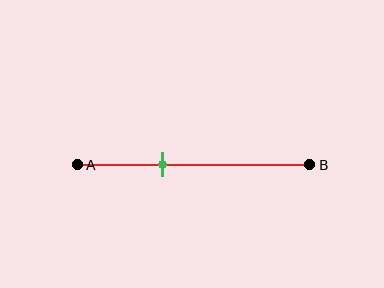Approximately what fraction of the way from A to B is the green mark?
The green mark is approximately 35% of the way from A to B.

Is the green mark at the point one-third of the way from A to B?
No, the mark is at about 35% from A, not at the 33% one-third point.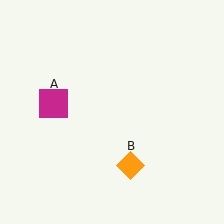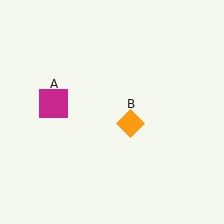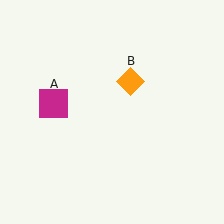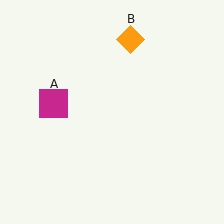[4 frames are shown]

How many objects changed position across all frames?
1 object changed position: orange diamond (object B).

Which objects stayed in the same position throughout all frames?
Magenta square (object A) remained stationary.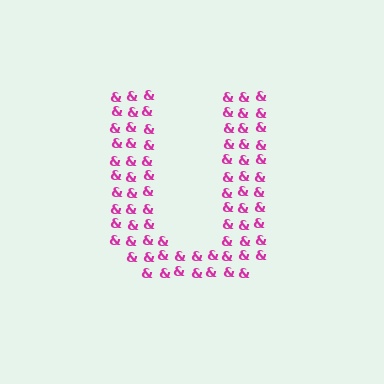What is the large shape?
The large shape is the letter U.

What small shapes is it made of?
It is made of small ampersands.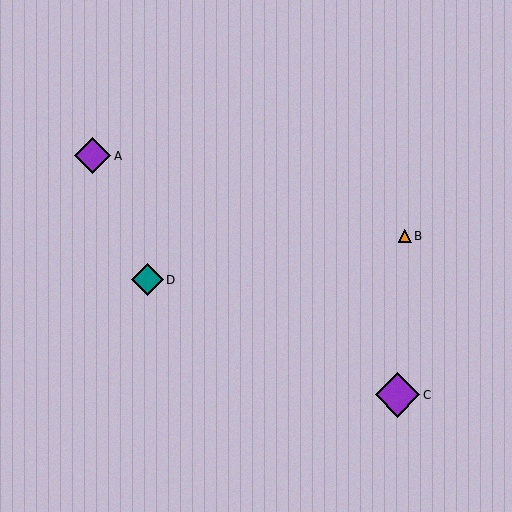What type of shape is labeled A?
Shape A is a purple diamond.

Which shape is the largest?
The purple diamond (labeled C) is the largest.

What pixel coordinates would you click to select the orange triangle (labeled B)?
Click at (405, 236) to select the orange triangle B.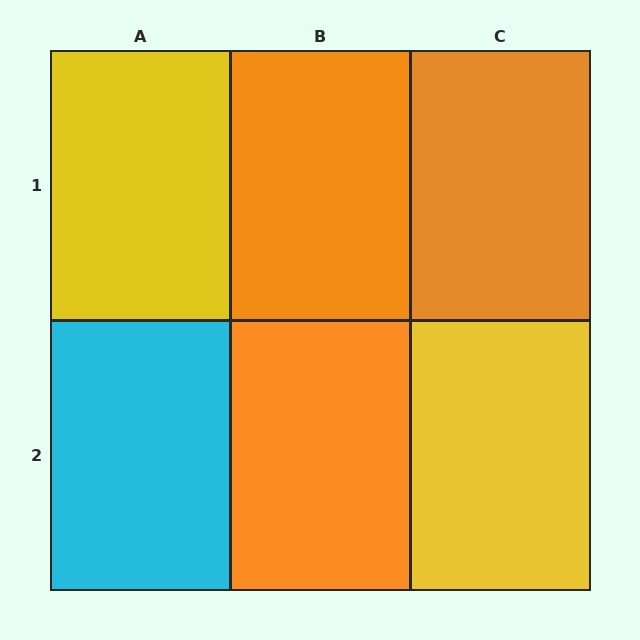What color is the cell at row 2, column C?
Yellow.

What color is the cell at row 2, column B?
Orange.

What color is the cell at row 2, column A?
Cyan.